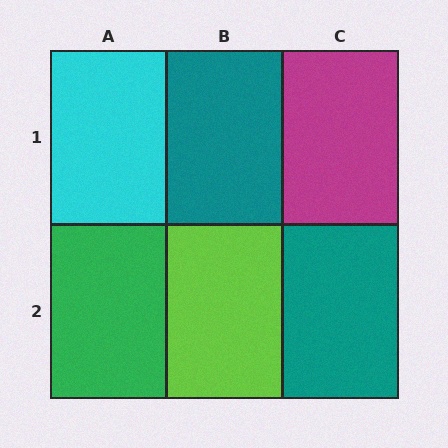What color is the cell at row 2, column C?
Teal.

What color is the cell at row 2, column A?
Green.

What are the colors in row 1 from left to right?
Cyan, teal, magenta.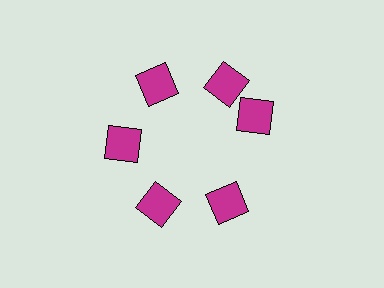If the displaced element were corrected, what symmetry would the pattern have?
It would have 6-fold rotational symmetry — the pattern would map onto itself every 60 degrees.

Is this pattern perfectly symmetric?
No. The 6 magenta diamonds are arranged in a ring, but one element near the 3 o'clock position is rotated out of alignment along the ring, breaking the 6-fold rotational symmetry.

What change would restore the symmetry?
The symmetry would be restored by rotating it back into even spacing with its neighbors so that all 6 diamonds sit at equal angles and equal distance from the center.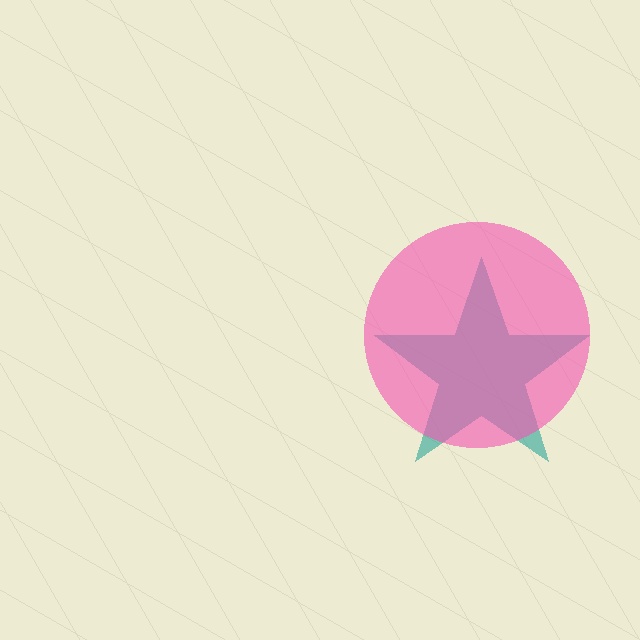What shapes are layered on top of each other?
The layered shapes are: a teal star, a pink circle.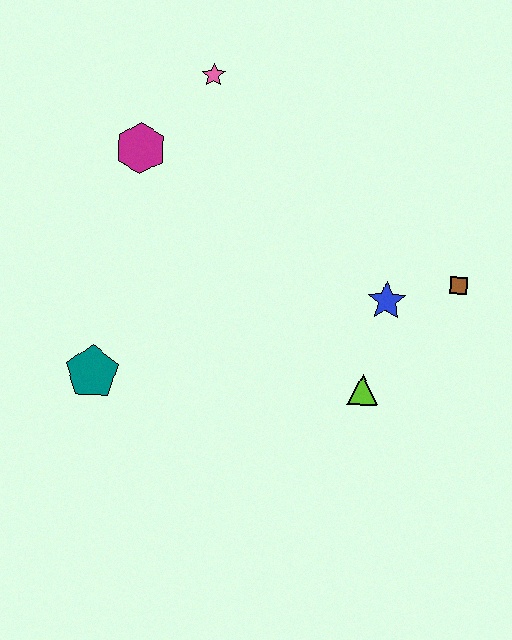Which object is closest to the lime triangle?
The blue star is closest to the lime triangle.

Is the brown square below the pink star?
Yes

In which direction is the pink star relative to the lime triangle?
The pink star is above the lime triangle.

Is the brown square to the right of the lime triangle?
Yes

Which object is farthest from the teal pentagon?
The brown square is farthest from the teal pentagon.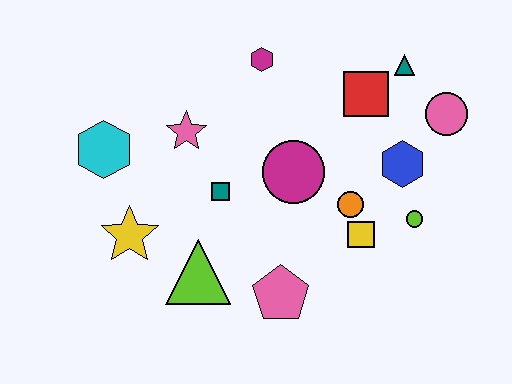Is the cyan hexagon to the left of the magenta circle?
Yes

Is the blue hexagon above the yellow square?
Yes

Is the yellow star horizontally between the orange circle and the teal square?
No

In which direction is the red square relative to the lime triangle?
The red square is above the lime triangle.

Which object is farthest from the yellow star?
The pink circle is farthest from the yellow star.